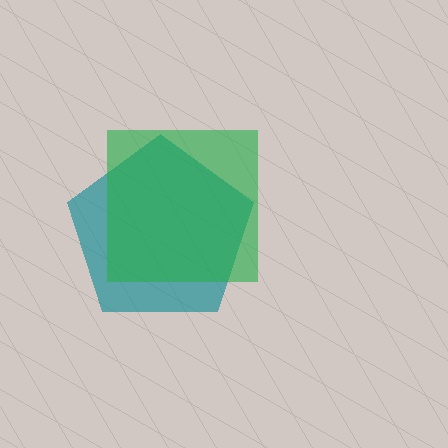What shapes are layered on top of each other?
The layered shapes are: a teal pentagon, a green square.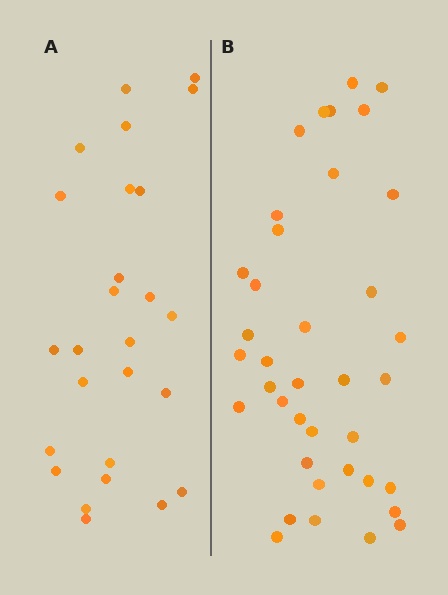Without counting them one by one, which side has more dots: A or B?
Region B (the right region) has more dots.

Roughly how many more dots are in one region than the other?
Region B has roughly 12 or so more dots than region A.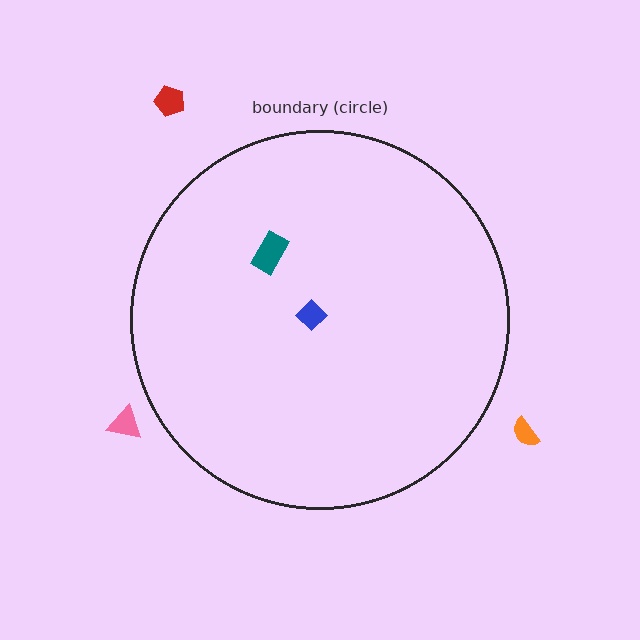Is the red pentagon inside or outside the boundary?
Outside.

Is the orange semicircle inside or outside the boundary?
Outside.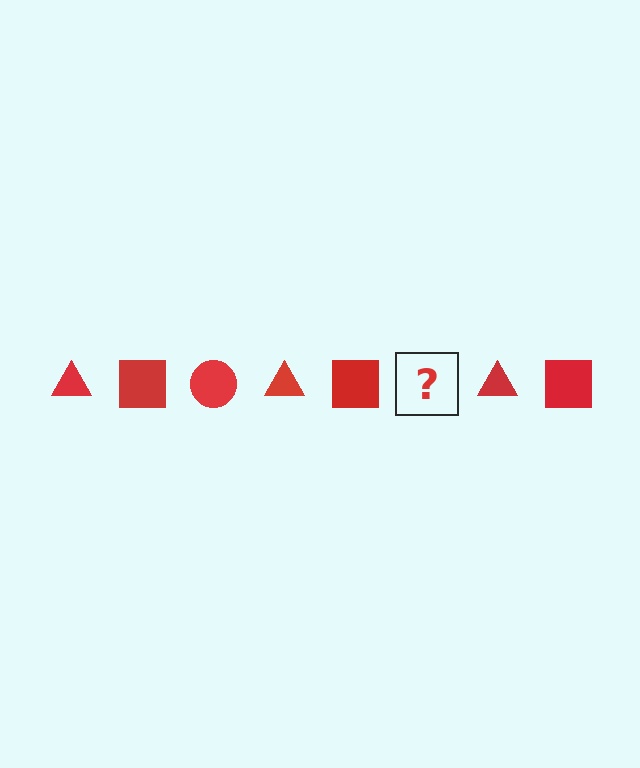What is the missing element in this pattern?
The missing element is a red circle.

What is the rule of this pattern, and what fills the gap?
The rule is that the pattern cycles through triangle, square, circle shapes in red. The gap should be filled with a red circle.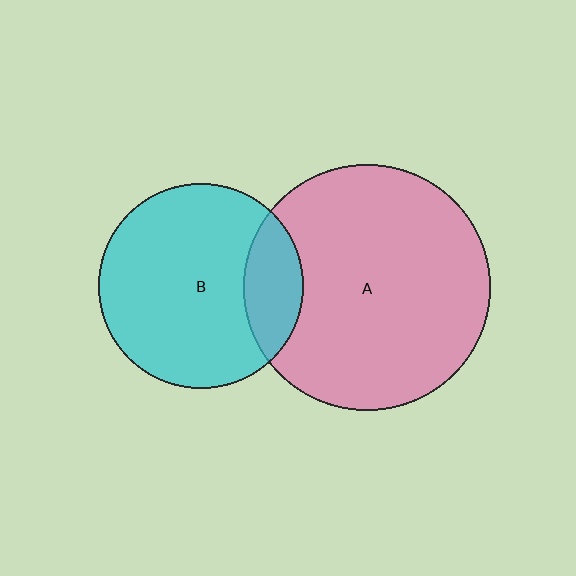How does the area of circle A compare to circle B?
Approximately 1.4 times.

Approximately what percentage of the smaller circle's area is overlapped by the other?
Approximately 20%.